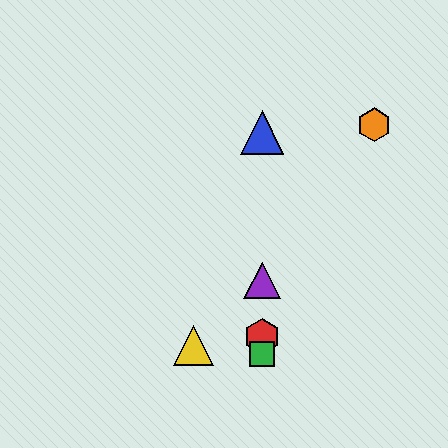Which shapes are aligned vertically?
The red hexagon, the blue triangle, the green square, the purple triangle are aligned vertically.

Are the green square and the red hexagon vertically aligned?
Yes, both are at x≈262.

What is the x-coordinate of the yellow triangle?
The yellow triangle is at x≈193.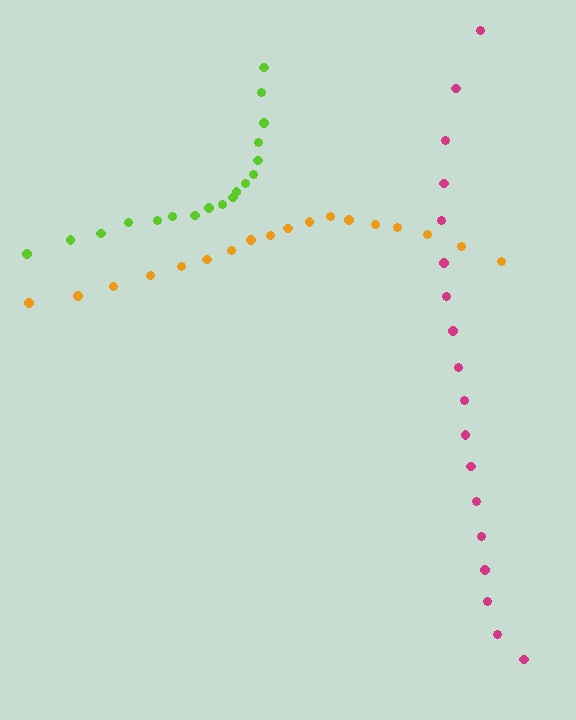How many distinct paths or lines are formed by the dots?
There are 3 distinct paths.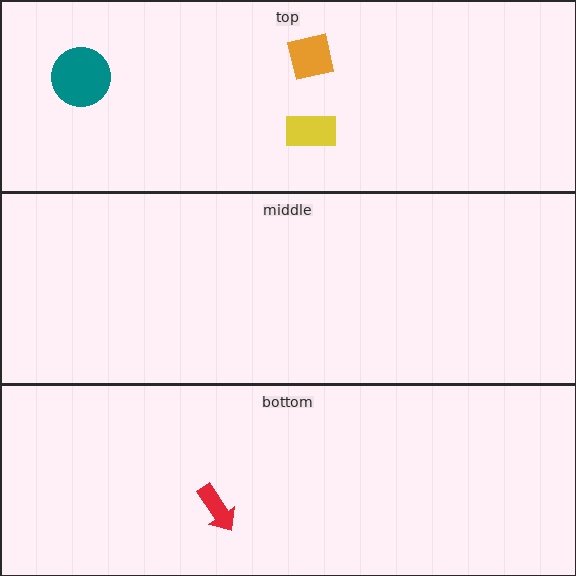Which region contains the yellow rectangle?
The top region.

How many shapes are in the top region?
3.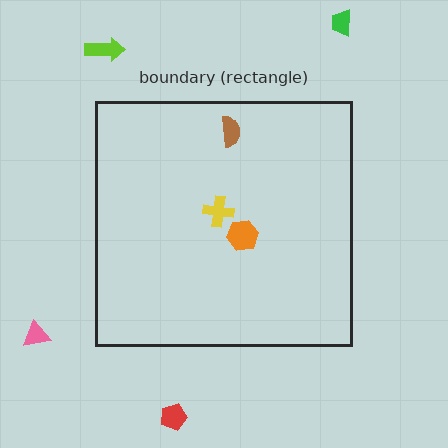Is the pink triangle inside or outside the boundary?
Outside.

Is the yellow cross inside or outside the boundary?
Inside.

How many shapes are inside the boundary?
3 inside, 4 outside.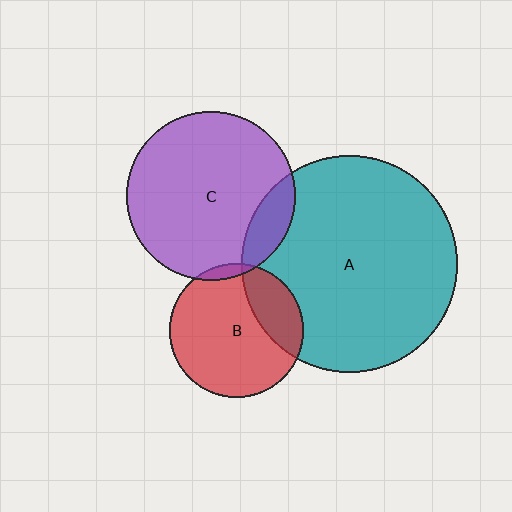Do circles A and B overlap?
Yes.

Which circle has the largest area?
Circle A (teal).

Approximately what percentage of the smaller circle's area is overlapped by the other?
Approximately 25%.